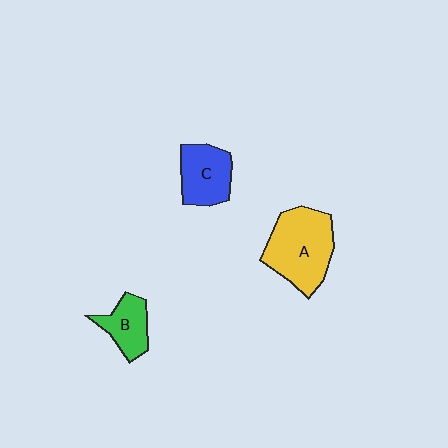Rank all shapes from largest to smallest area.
From largest to smallest: A (yellow), C (blue), B (green).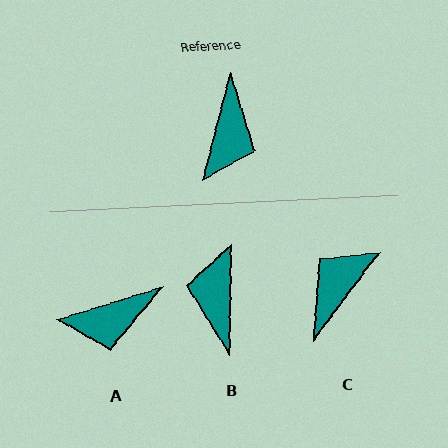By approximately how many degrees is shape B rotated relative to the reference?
Approximately 166 degrees clockwise.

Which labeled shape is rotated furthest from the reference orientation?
B, about 166 degrees away.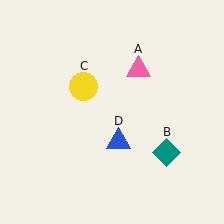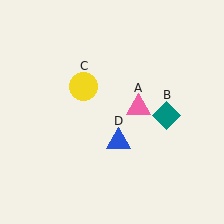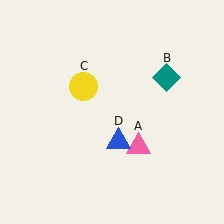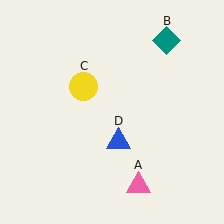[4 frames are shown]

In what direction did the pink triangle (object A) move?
The pink triangle (object A) moved down.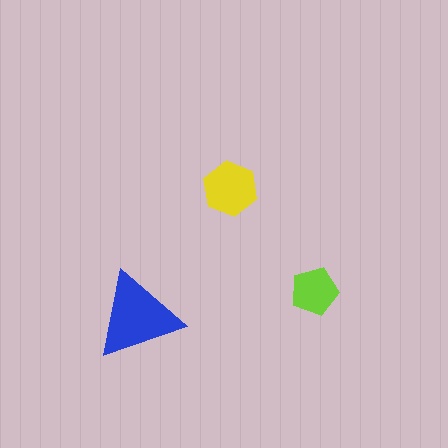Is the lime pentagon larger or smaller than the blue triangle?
Smaller.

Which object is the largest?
The blue triangle.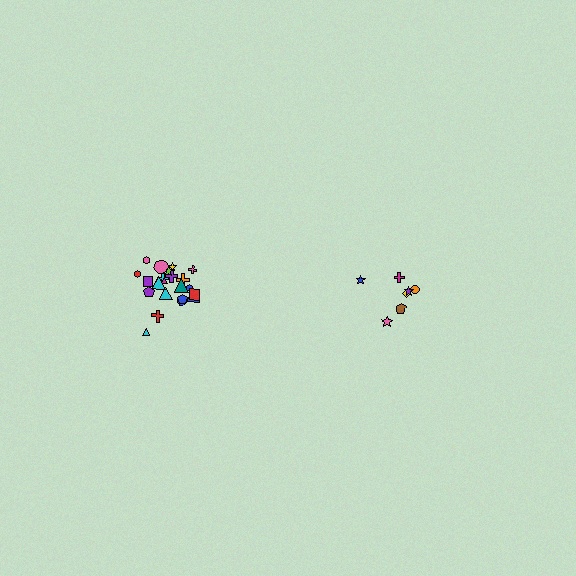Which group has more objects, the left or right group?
The left group.